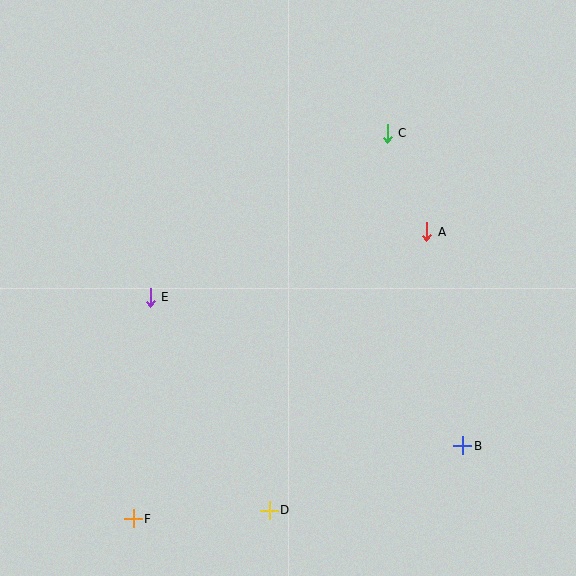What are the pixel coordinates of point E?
Point E is at (150, 297).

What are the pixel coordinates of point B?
Point B is at (463, 446).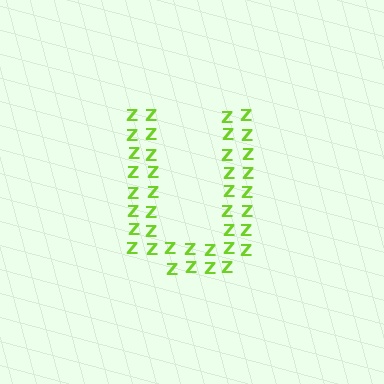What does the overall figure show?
The overall figure shows the letter U.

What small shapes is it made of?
It is made of small letter Z's.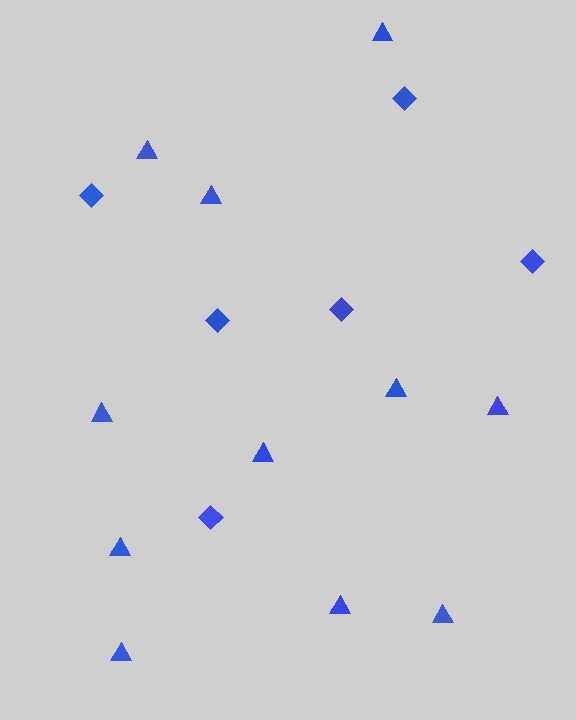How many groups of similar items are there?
There are 2 groups: one group of diamonds (6) and one group of triangles (11).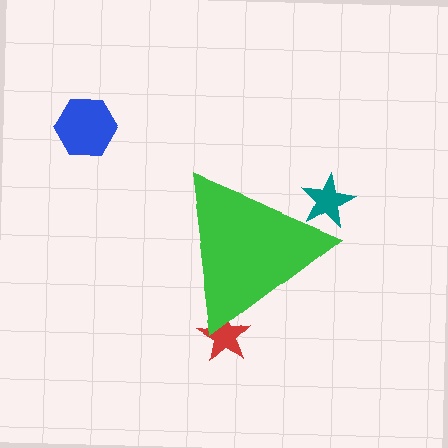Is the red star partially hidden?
Yes, the red star is partially hidden behind the green triangle.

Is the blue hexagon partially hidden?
No, the blue hexagon is fully visible.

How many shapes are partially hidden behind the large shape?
2 shapes are partially hidden.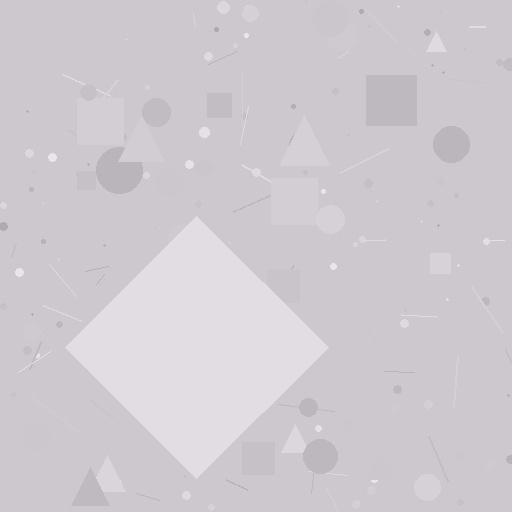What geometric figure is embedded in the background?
A diamond is embedded in the background.